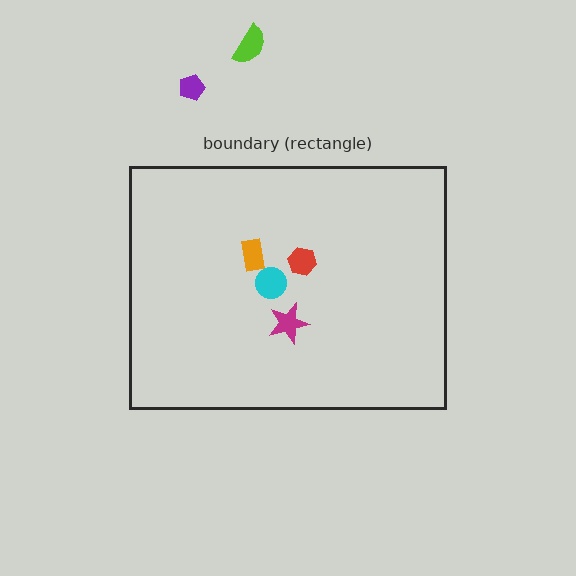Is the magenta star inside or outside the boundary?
Inside.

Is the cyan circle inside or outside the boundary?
Inside.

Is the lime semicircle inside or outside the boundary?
Outside.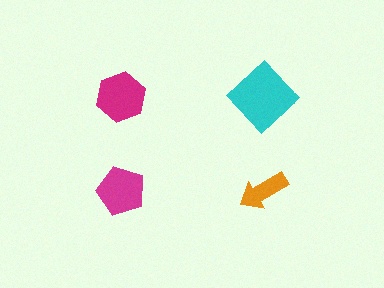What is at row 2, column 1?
A magenta pentagon.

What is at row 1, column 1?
A magenta hexagon.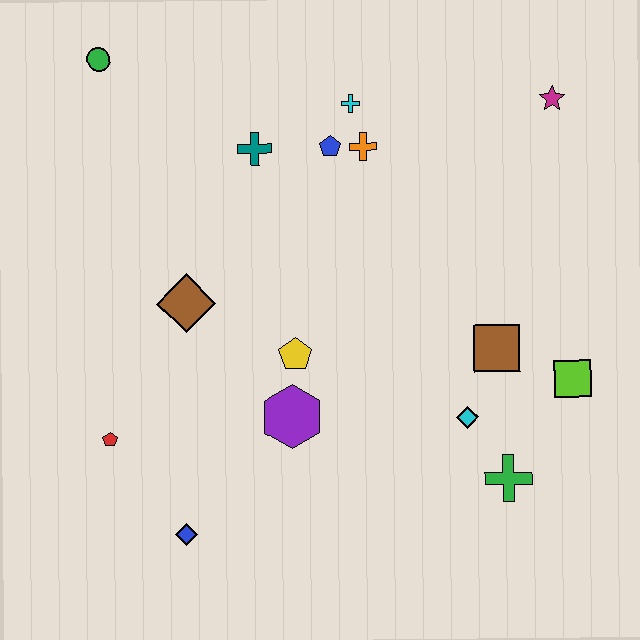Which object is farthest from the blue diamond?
The magenta star is farthest from the blue diamond.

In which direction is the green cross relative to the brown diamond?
The green cross is to the right of the brown diamond.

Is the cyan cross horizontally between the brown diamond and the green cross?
Yes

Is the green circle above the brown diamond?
Yes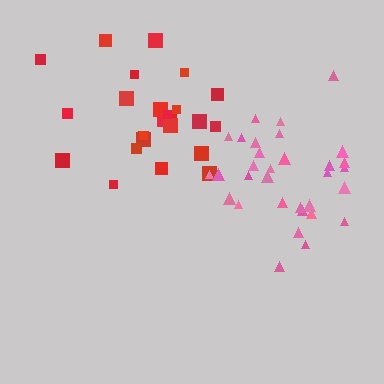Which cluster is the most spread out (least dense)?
Red.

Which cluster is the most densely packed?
Pink.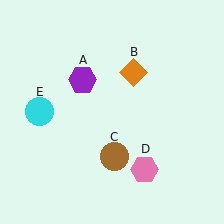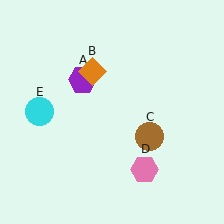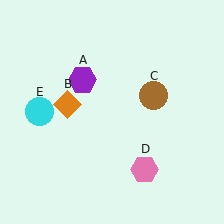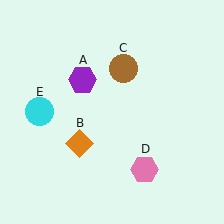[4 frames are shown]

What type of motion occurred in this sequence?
The orange diamond (object B), brown circle (object C) rotated counterclockwise around the center of the scene.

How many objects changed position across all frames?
2 objects changed position: orange diamond (object B), brown circle (object C).